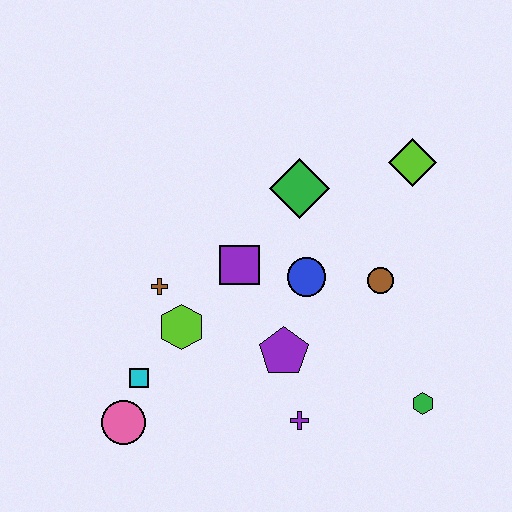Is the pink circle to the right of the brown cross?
No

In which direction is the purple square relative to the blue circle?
The purple square is to the left of the blue circle.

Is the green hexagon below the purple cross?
No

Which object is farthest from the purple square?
The green hexagon is farthest from the purple square.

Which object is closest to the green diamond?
The blue circle is closest to the green diamond.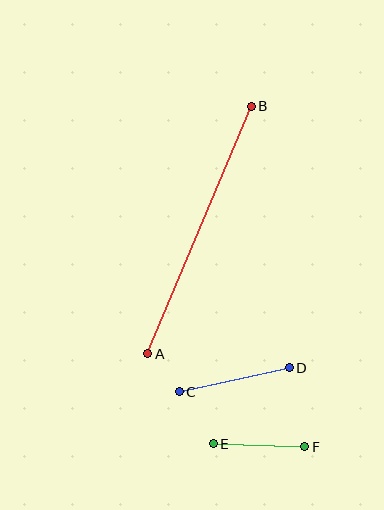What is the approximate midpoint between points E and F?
The midpoint is at approximately (259, 445) pixels.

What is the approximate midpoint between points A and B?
The midpoint is at approximately (200, 230) pixels.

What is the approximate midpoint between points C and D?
The midpoint is at approximately (234, 380) pixels.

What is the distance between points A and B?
The distance is approximately 268 pixels.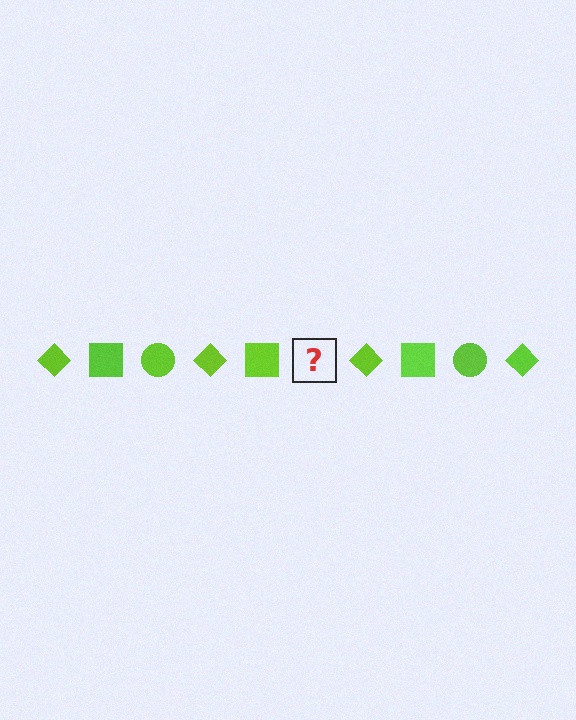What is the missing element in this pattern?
The missing element is a lime circle.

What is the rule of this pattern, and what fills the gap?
The rule is that the pattern cycles through diamond, square, circle shapes in lime. The gap should be filled with a lime circle.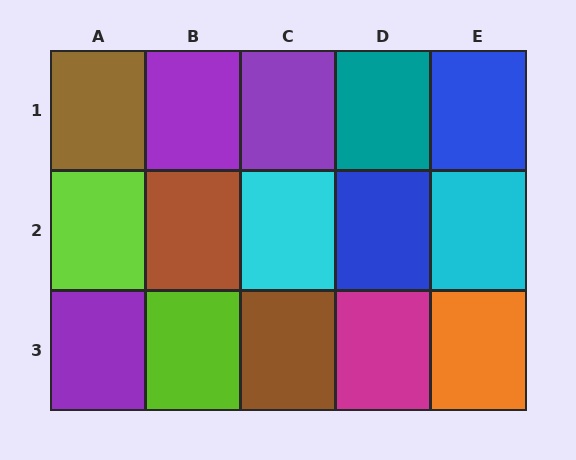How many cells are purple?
3 cells are purple.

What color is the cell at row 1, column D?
Teal.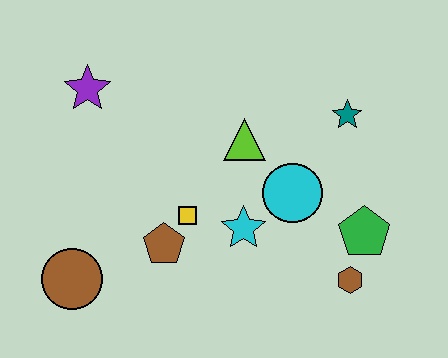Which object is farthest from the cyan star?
The purple star is farthest from the cyan star.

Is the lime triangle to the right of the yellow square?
Yes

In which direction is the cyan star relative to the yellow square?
The cyan star is to the right of the yellow square.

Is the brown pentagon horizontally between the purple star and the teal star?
Yes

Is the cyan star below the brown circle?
No